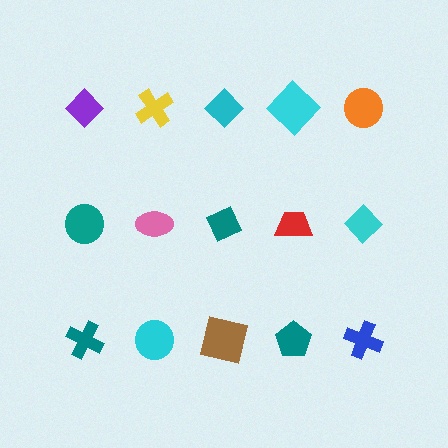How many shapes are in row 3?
5 shapes.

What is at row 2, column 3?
A teal diamond.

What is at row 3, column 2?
A cyan circle.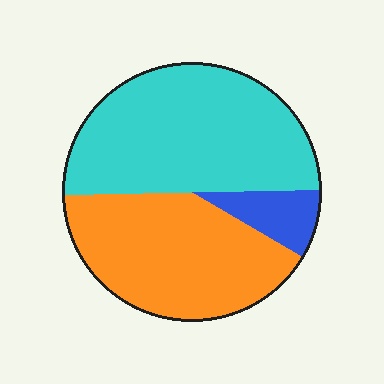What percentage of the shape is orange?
Orange takes up about two fifths (2/5) of the shape.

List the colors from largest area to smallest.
From largest to smallest: cyan, orange, blue.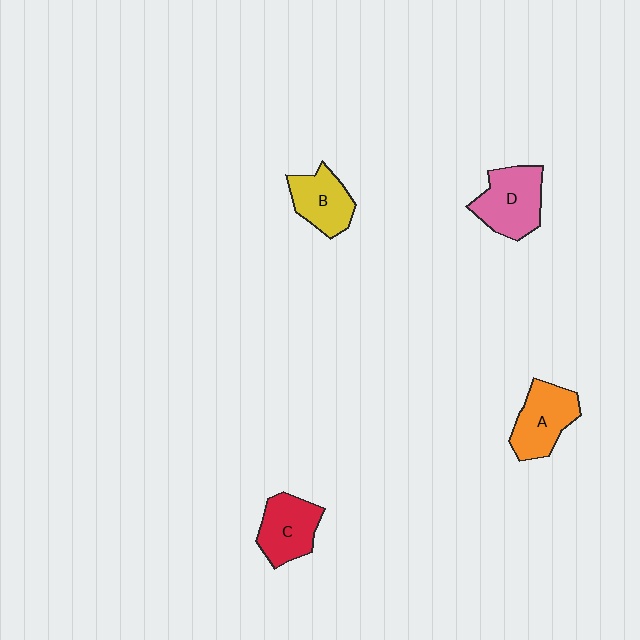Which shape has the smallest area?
Shape B (yellow).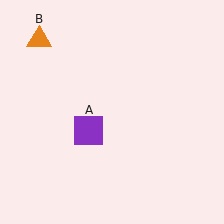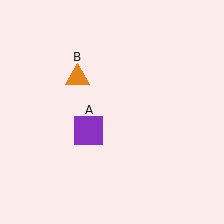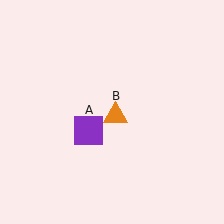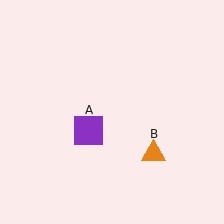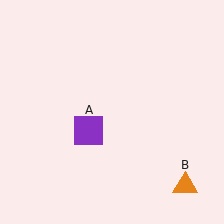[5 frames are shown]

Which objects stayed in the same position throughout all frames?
Purple square (object A) remained stationary.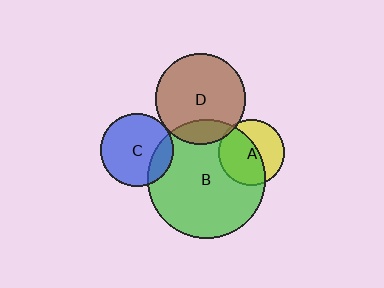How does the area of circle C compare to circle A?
Approximately 1.2 times.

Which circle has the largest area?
Circle B (green).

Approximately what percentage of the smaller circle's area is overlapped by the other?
Approximately 20%.